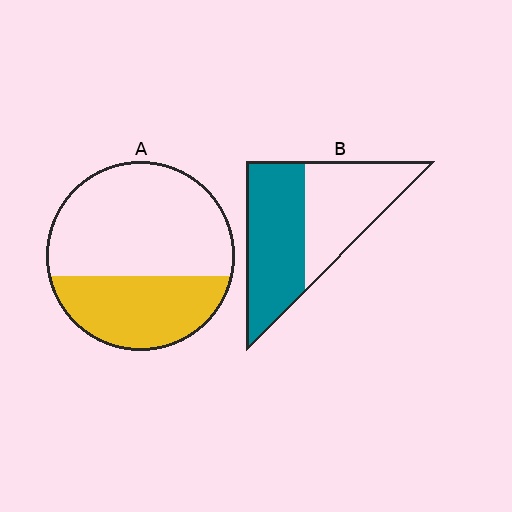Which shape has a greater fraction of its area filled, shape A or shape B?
Shape B.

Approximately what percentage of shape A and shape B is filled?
A is approximately 35% and B is approximately 55%.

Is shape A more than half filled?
No.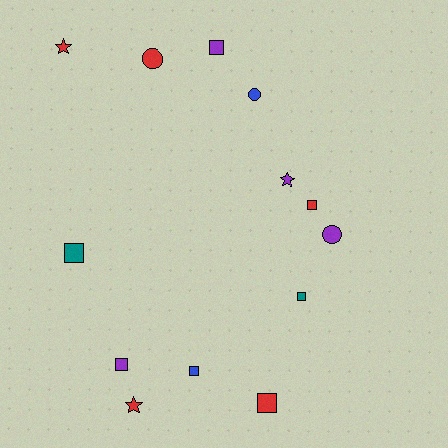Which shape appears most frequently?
Square, with 7 objects.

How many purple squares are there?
There are 2 purple squares.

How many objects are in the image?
There are 13 objects.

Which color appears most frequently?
Red, with 5 objects.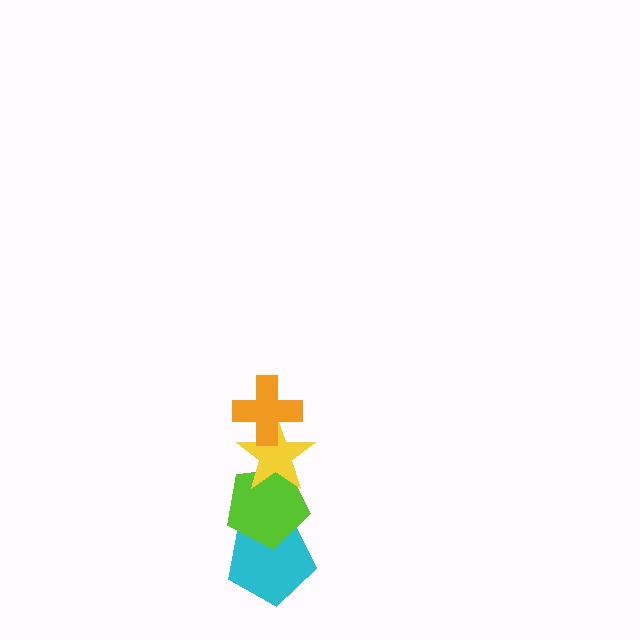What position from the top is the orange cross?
The orange cross is 1st from the top.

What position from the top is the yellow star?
The yellow star is 2nd from the top.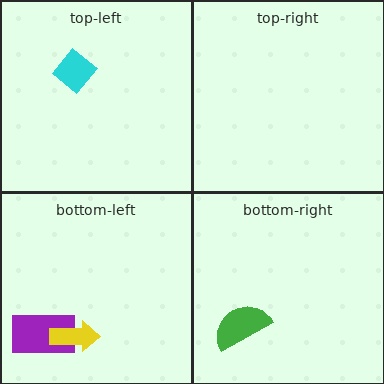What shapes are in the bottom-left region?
The purple rectangle, the yellow arrow.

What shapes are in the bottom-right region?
The green semicircle.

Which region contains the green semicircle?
The bottom-right region.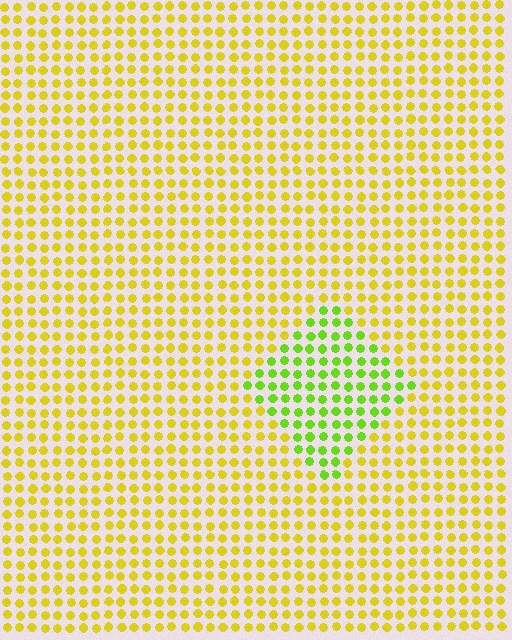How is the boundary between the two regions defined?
The boundary is defined purely by a slight shift in hue (about 40 degrees). Spacing, size, and orientation are identical on both sides.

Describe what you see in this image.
The image is filled with small yellow elements in a uniform arrangement. A diamond-shaped region is visible where the elements are tinted to a slightly different hue, forming a subtle color boundary.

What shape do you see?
I see a diamond.